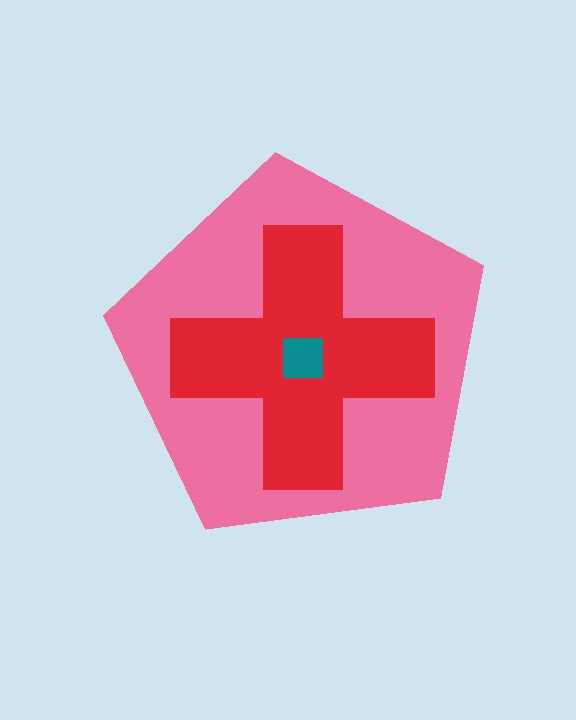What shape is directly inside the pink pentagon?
The red cross.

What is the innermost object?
The teal square.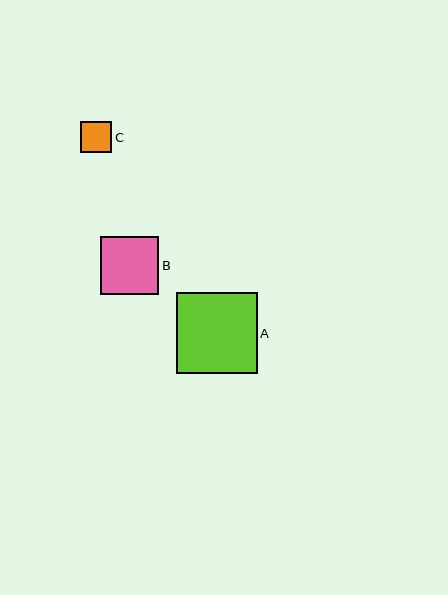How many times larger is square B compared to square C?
Square B is approximately 1.9 times the size of square C.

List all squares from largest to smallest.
From largest to smallest: A, B, C.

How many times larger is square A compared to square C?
Square A is approximately 2.6 times the size of square C.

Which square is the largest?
Square A is the largest with a size of approximately 81 pixels.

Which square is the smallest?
Square C is the smallest with a size of approximately 31 pixels.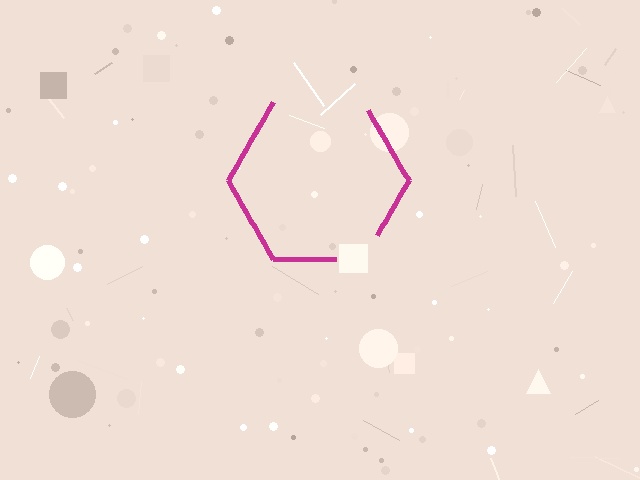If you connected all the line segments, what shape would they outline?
They would outline a hexagon.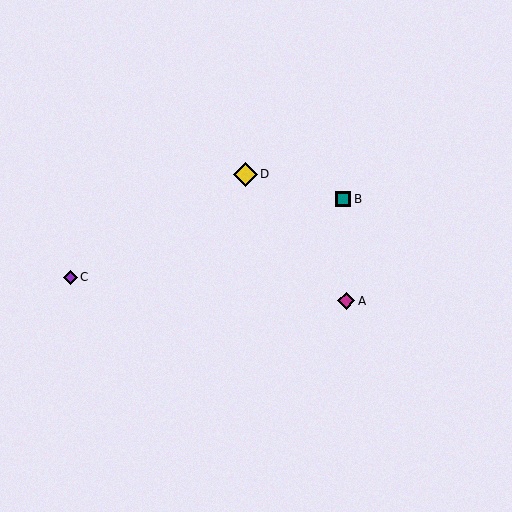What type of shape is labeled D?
Shape D is a yellow diamond.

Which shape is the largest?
The yellow diamond (labeled D) is the largest.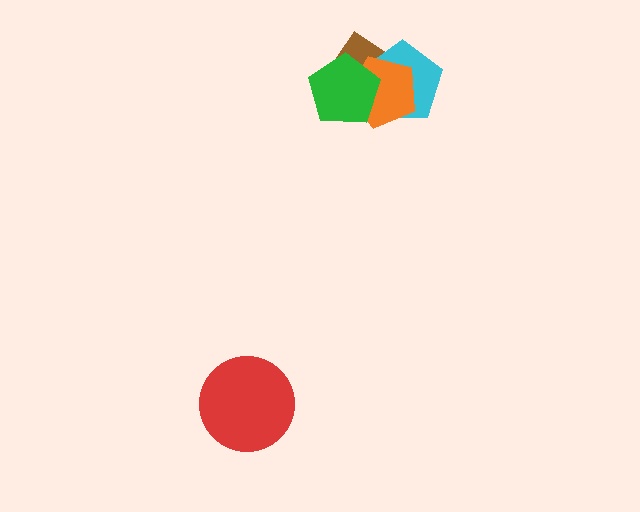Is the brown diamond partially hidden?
Yes, it is partially covered by another shape.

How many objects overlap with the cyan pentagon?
3 objects overlap with the cyan pentagon.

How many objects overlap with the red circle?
0 objects overlap with the red circle.